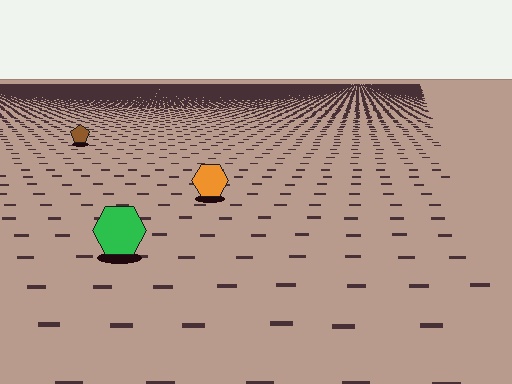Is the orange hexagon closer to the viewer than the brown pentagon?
Yes. The orange hexagon is closer — you can tell from the texture gradient: the ground texture is coarser near it.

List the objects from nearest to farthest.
From nearest to farthest: the green hexagon, the orange hexagon, the brown pentagon.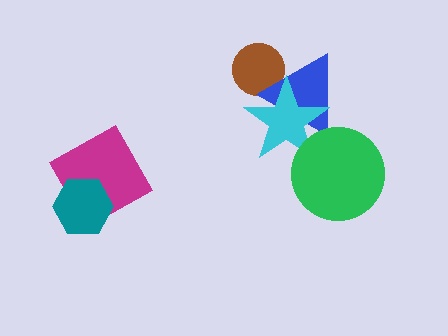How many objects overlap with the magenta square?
1 object overlaps with the magenta square.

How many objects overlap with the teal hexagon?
1 object overlaps with the teal hexagon.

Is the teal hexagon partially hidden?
No, no other shape covers it.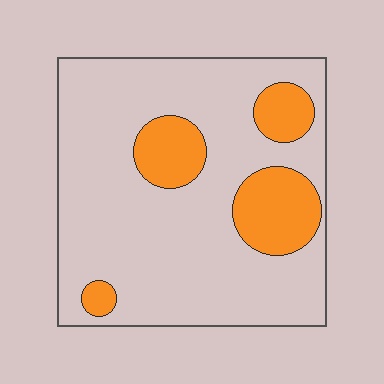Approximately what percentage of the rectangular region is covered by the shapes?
Approximately 20%.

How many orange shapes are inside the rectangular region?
4.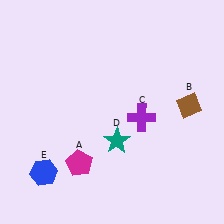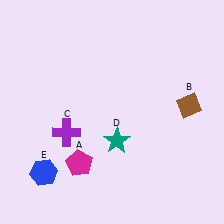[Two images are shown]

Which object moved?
The purple cross (C) moved left.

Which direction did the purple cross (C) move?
The purple cross (C) moved left.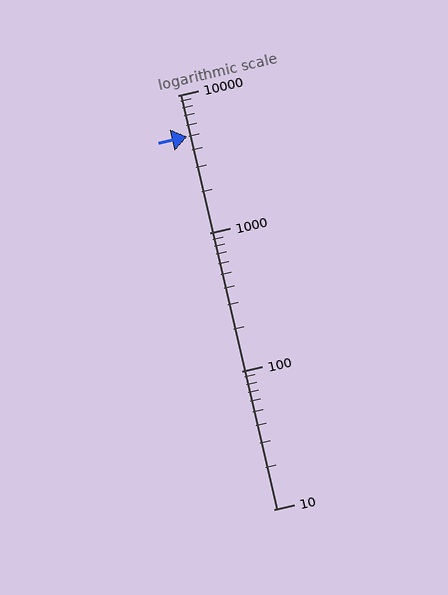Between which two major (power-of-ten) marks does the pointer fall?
The pointer is between 1000 and 10000.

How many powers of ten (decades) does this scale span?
The scale spans 3 decades, from 10 to 10000.